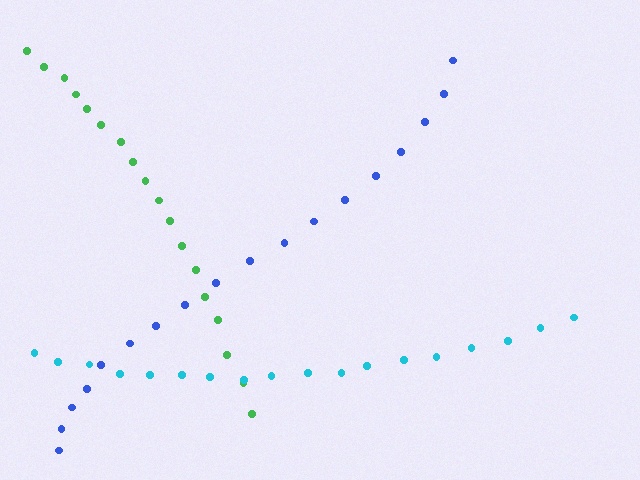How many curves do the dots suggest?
There are 3 distinct paths.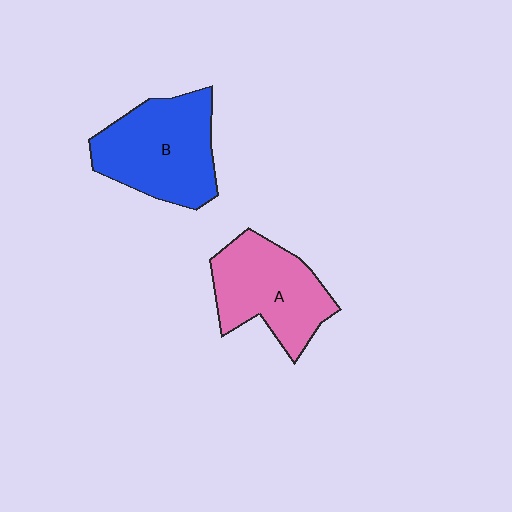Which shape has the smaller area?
Shape A (pink).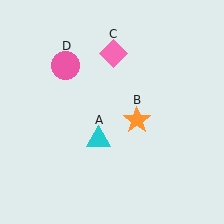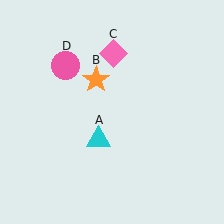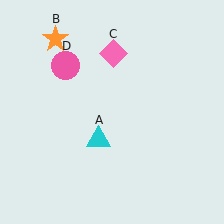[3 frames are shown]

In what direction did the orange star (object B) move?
The orange star (object B) moved up and to the left.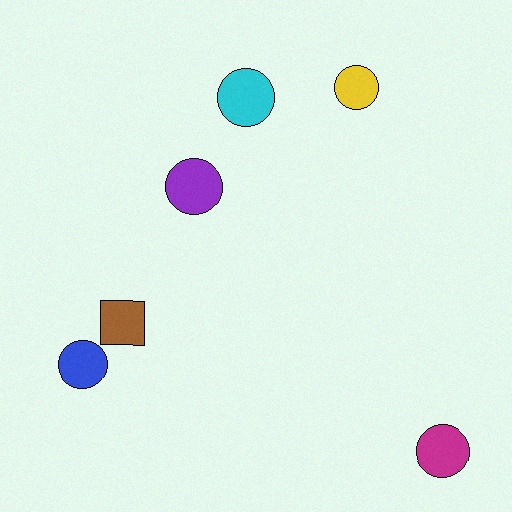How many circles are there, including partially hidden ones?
There are 5 circles.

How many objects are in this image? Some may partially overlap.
There are 6 objects.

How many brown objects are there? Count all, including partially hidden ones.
There is 1 brown object.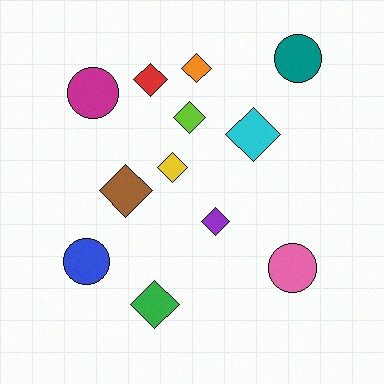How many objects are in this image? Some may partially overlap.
There are 12 objects.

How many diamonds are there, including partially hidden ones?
There are 8 diamonds.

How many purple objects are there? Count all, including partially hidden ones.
There is 1 purple object.